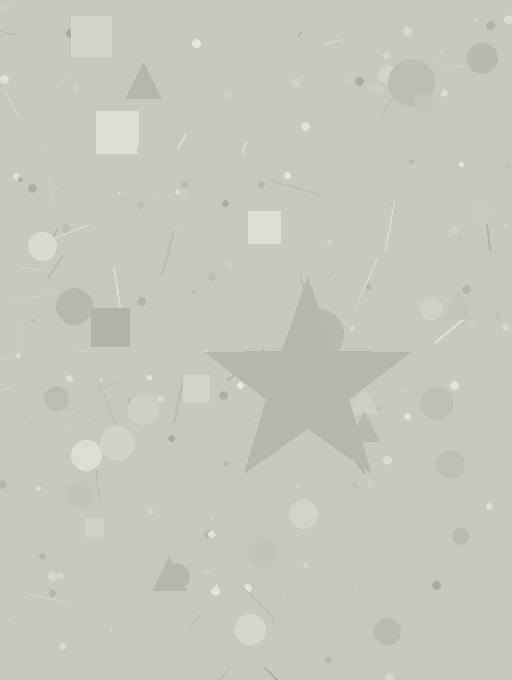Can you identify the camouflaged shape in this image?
The camouflaged shape is a star.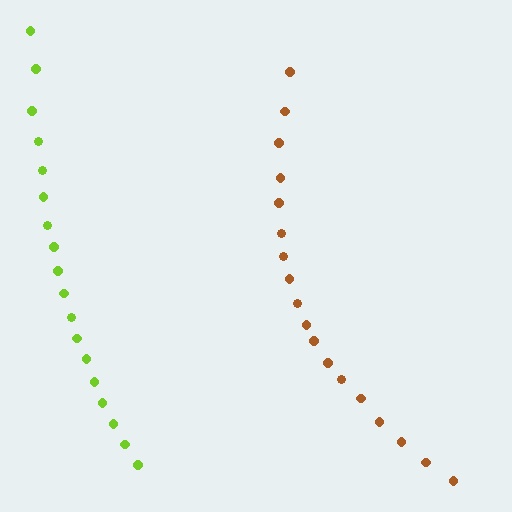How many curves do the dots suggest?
There are 2 distinct paths.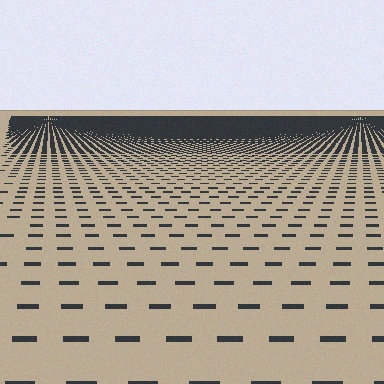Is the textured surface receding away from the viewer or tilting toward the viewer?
The surface is receding away from the viewer. Texture elements get smaller and denser toward the top.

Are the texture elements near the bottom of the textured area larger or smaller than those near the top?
Larger. Near the bottom, elements are closer to the viewer and appear at a bigger on-screen size.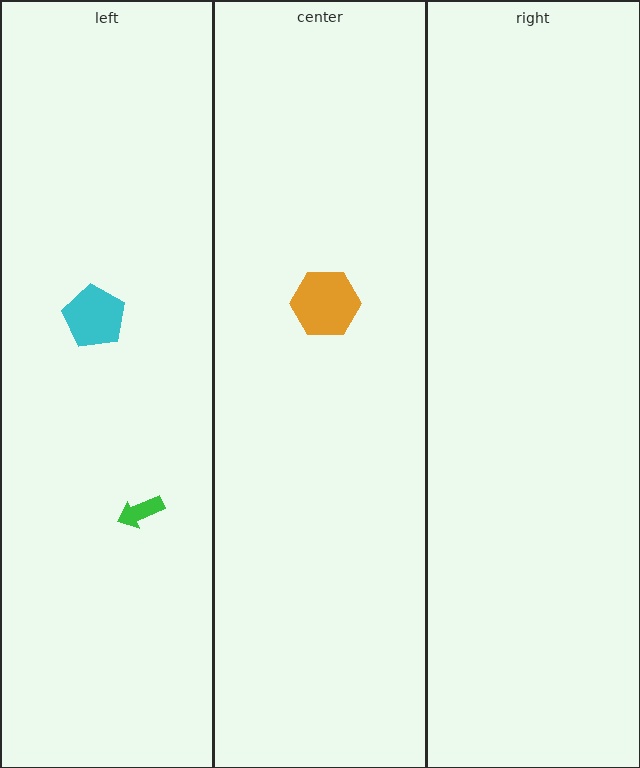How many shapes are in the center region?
1.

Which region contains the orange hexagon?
The center region.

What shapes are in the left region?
The cyan pentagon, the green arrow.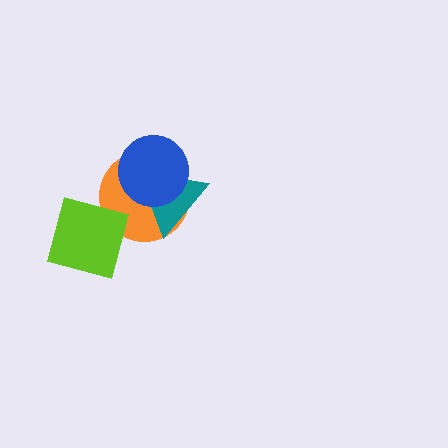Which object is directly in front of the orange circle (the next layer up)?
The teal triangle is directly in front of the orange circle.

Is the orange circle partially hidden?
Yes, it is partially covered by another shape.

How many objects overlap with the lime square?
0 objects overlap with the lime square.